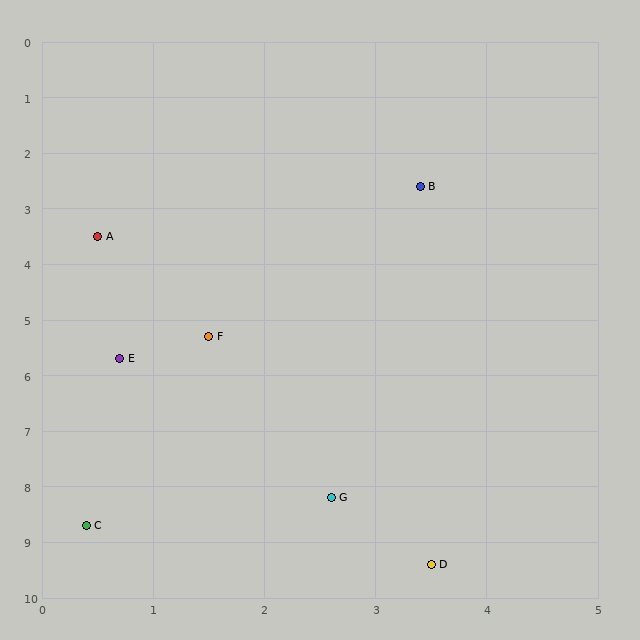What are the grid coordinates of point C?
Point C is at approximately (0.4, 8.7).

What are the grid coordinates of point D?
Point D is at approximately (3.5, 9.4).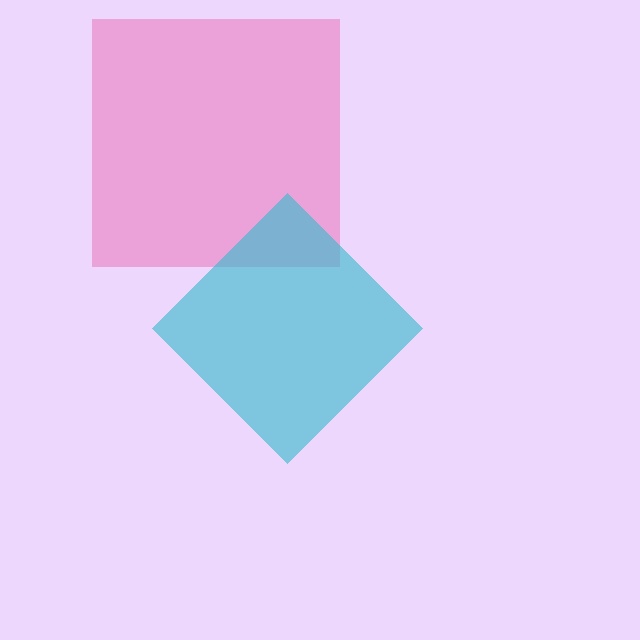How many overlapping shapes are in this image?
There are 2 overlapping shapes in the image.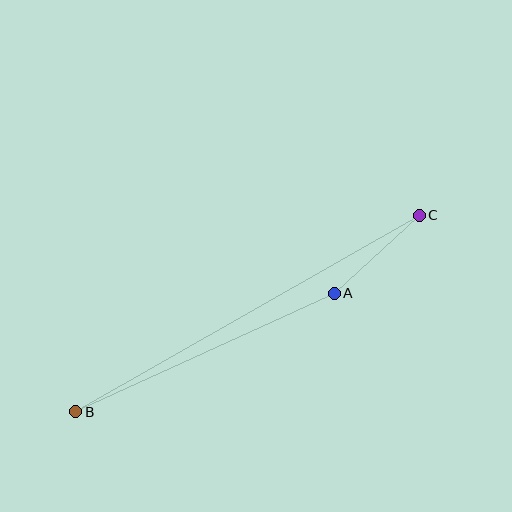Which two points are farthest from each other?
Points B and C are farthest from each other.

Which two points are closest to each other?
Points A and C are closest to each other.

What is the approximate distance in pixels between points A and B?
The distance between A and B is approximately 284 pixels.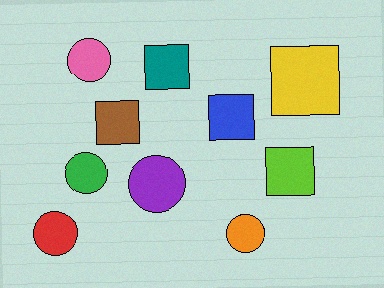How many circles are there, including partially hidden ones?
There are 5 circles.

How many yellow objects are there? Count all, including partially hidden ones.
There is 1 yellow object.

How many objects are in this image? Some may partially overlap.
There are 10 objects.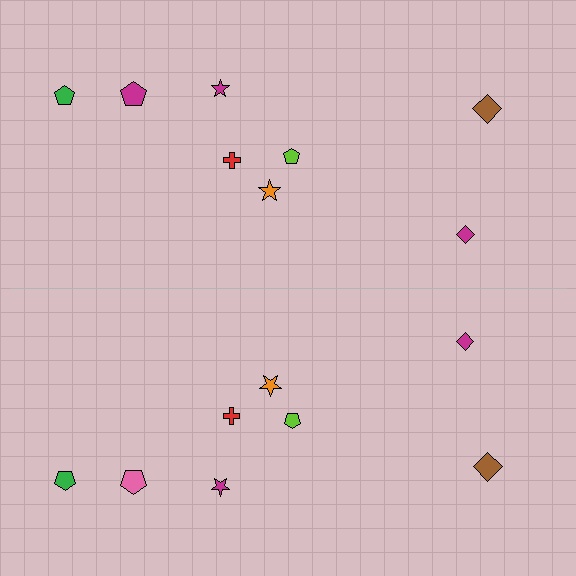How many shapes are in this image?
There are 16 shapes in this image.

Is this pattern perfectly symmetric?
No, the pattern is not perfectly symmetric. The pink pentagon on the bottom side breaks the symmetry — its mirror counterpart is magenta.